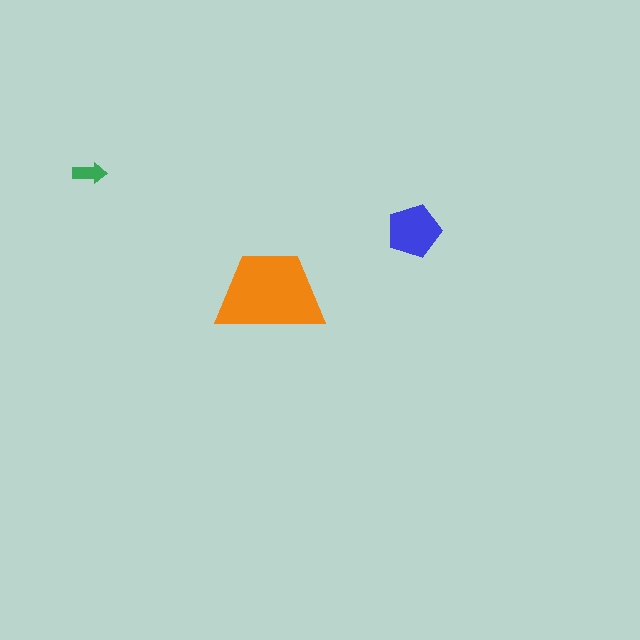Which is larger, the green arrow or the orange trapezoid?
The orange trapezoid.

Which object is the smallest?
The green arrow.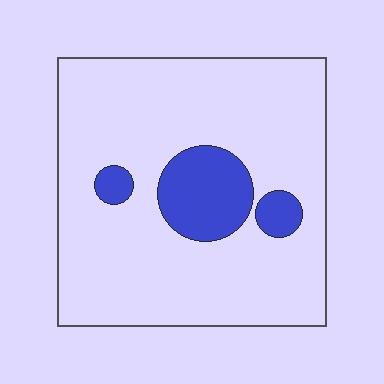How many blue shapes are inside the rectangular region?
3.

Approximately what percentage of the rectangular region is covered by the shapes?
Approximately 15%.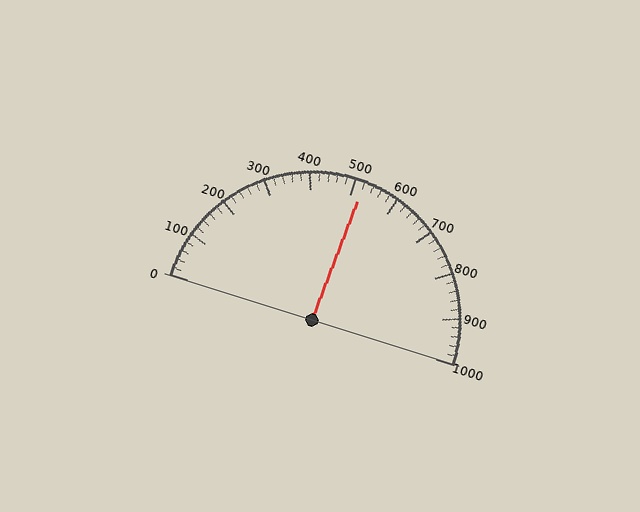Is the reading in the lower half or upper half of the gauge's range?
The reading is in the upper half of the range (0 to 1000).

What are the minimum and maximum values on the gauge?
The gauge ranges from 0 to 1000.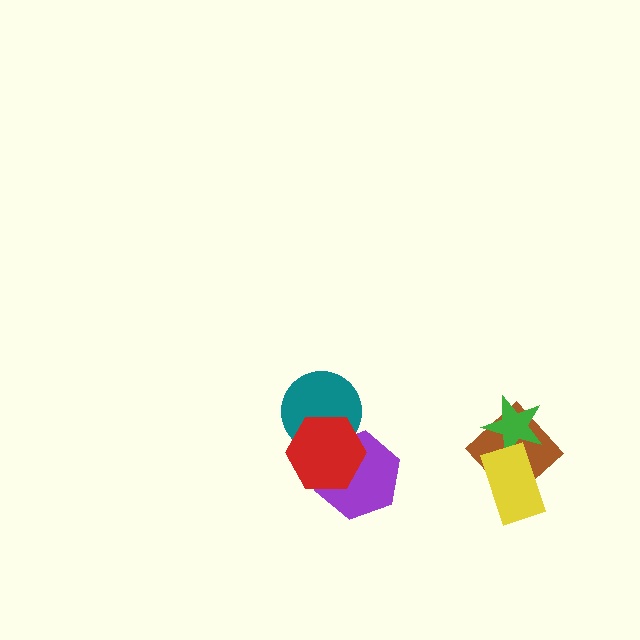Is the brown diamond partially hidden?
Yes, it is partially covered by another shape.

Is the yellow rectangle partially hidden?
No, no other shape covers it.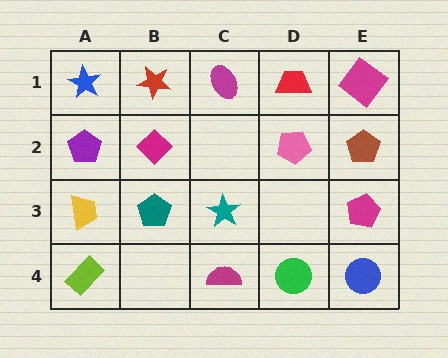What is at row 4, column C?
A magenta semicircle.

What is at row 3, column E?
A magenta pentagon.